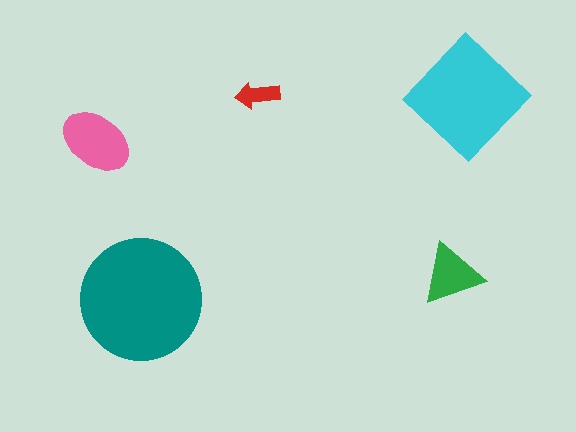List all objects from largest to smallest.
The teal circle, the cyan diamond, the pink ellipse, the green triangle, the red arrow.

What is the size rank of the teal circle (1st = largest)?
1st.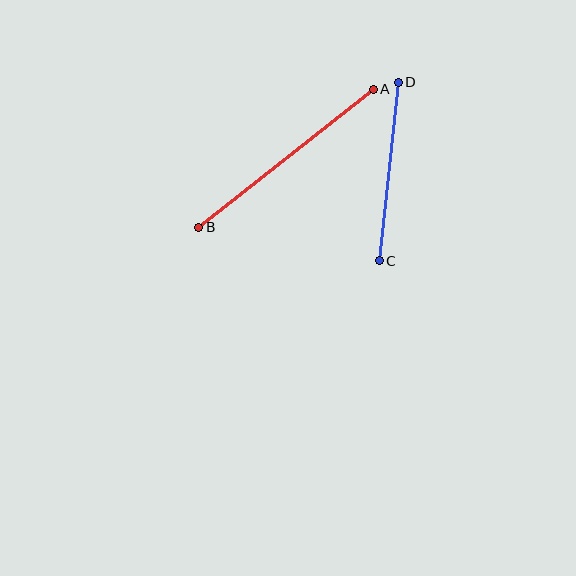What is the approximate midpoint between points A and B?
The midpoint is at approximately (286, 158) pixels.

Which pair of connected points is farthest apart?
Points A and B are farthest apart.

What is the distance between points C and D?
The distance is approximately 180 pixels.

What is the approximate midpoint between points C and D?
The midpoint is at approximately (389, 171) pixels.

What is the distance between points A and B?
The distance is approximately 222 pixels.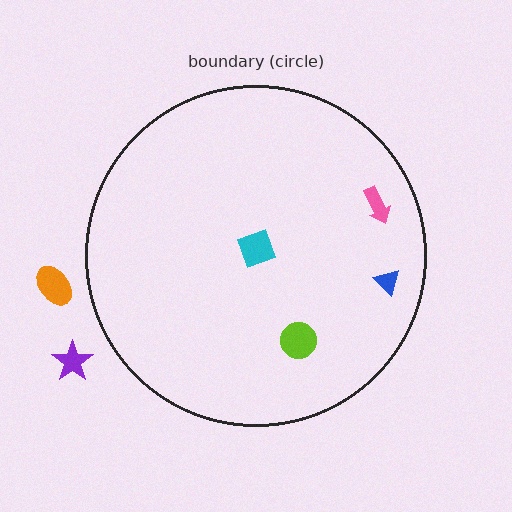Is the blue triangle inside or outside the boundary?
Inside.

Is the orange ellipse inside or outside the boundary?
Outside.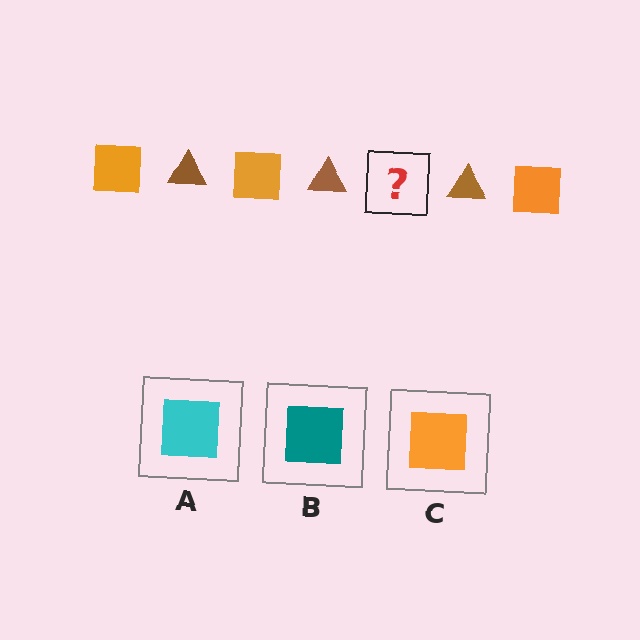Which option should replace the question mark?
Option C.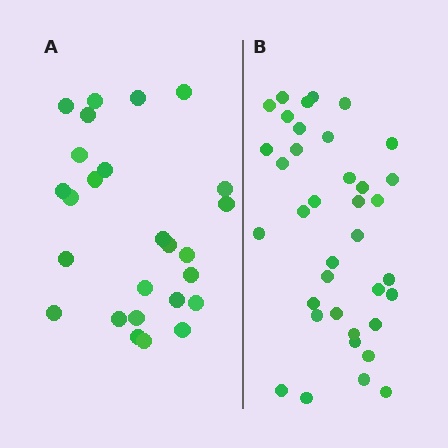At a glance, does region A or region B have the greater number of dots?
Region B (the right region) has more dots.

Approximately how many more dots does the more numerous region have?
Region B has roughly 12 or so more dots than region A.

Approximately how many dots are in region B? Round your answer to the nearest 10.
About 40 dots. (The exact count is 37, which rounds to 40.)